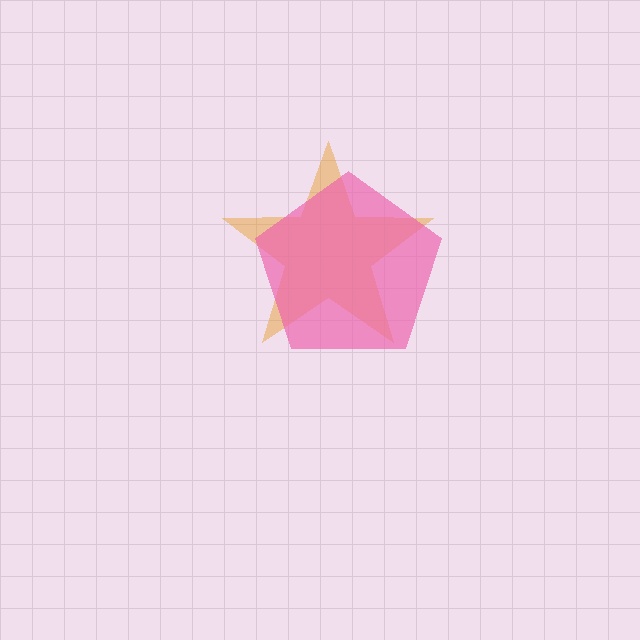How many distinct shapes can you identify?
There are 2 distinct shapes: an orange star, a pink pentagon.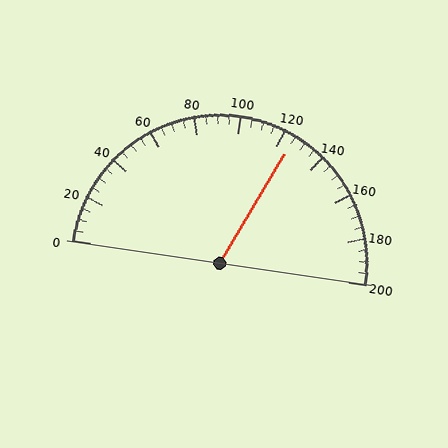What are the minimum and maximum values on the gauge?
The gauge ranges from 0 to 200.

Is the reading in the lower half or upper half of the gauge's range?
The reading is in the upper half of the range (0 to 200).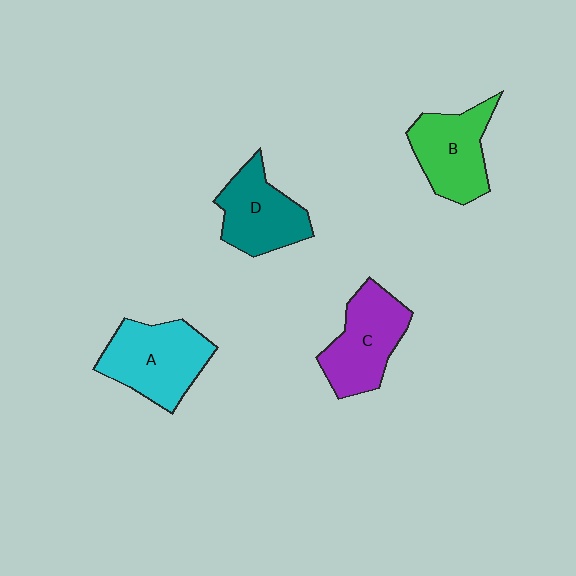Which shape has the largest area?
Shape A (cyan).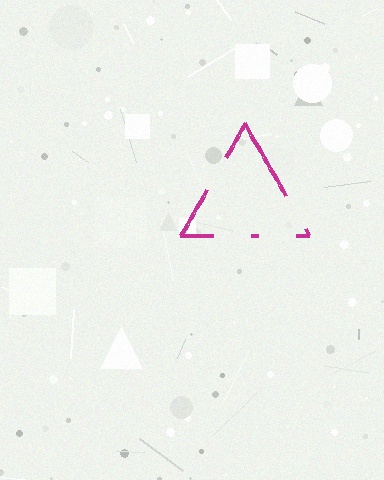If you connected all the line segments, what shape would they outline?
They would outline a triangle.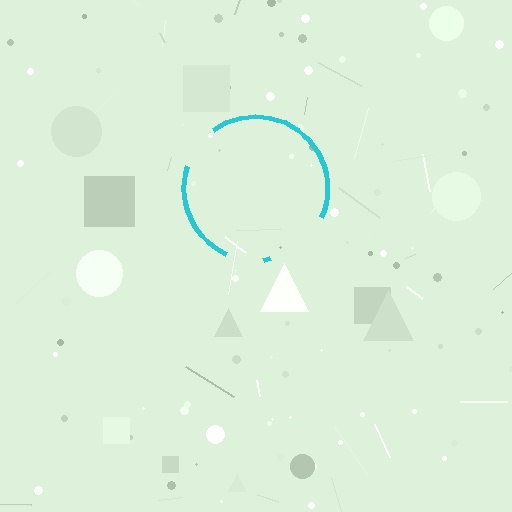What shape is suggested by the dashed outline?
The dashed outline suggests a circle.